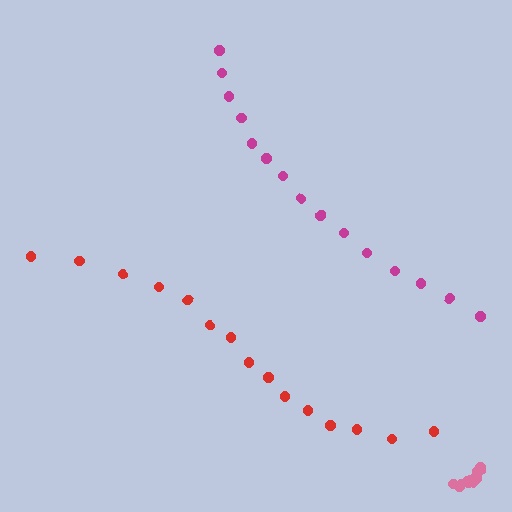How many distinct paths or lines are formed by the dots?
There are 3 distinct paths.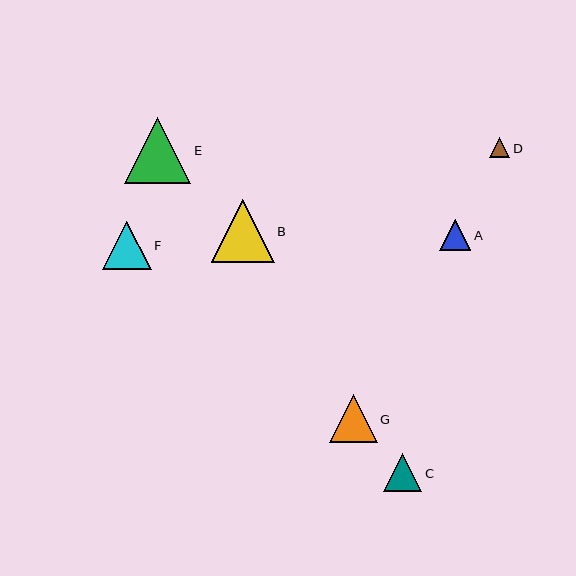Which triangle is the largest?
Triangle E is the largest with a size of approximately 66 pixels.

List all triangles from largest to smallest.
From largest to smallest: E, B, F, G, C, A, D.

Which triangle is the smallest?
Triangle D is the smallest with a size of approximately 20 pixels.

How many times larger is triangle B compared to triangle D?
Triangle B is approximately 3.1 times the size of triangle D.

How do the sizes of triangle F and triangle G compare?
Triangle F and triangle G are approximately the same size.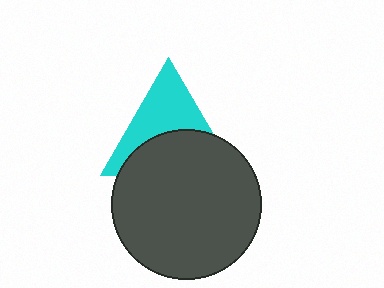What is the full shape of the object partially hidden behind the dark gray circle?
The partially hidden object is a cyan triangle.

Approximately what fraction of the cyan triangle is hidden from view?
Roughly 50% of the cyan triangle is hidden behind the dark gray circle.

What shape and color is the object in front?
The object in front is a dark gray circle.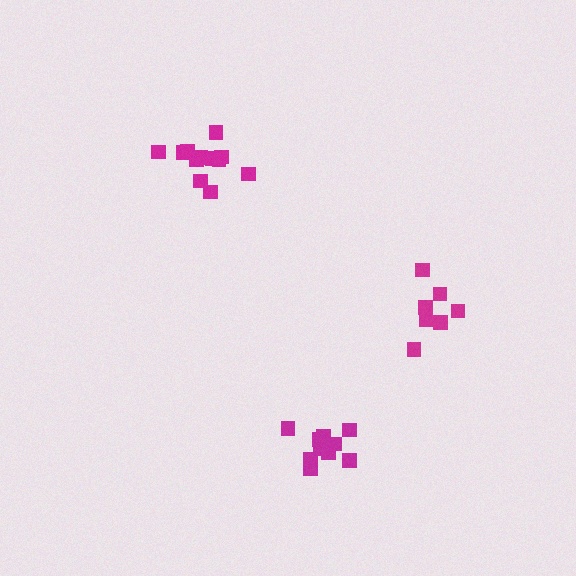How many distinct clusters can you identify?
There are 3 distinct clusters.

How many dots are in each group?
Group 1: 7 dots, Group 2: 12 dots, Group 3: 11 dots (30 total).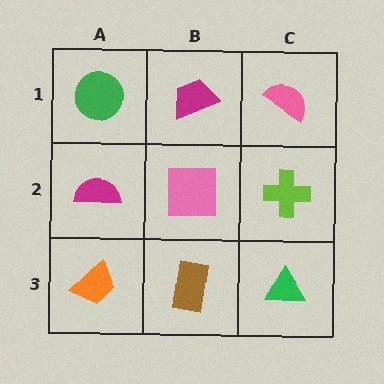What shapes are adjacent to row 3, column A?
A magenta semicircle (row 2, column A), a brown rectangle (row 3, column B).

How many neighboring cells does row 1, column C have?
2.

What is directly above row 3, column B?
A pink square.